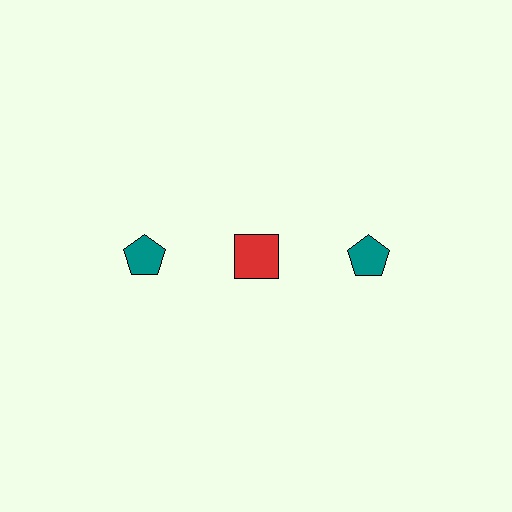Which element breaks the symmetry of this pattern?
The red square in the top row, second from left column breaks the symmetry. All other shapes are teal pentagons.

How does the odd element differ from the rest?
It differs in both color (red instead of teal) and shape (square instead of pentagon).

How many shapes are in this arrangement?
There are 3 shapes arranged in a grid pattern.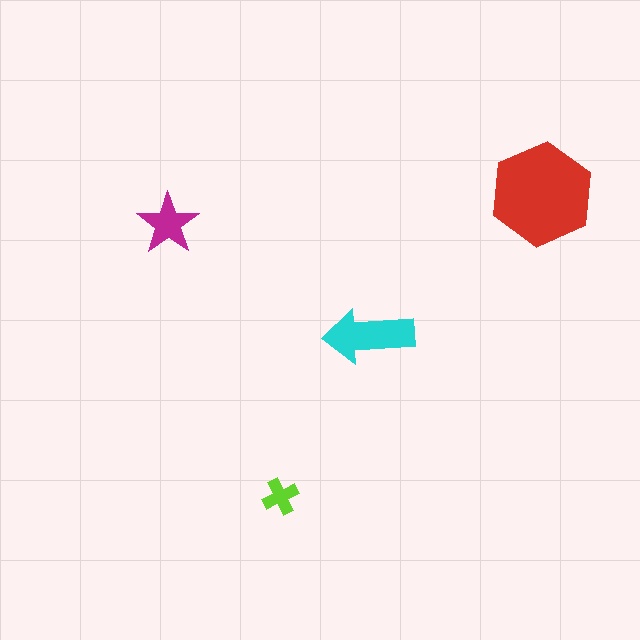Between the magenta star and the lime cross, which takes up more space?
The magenta star.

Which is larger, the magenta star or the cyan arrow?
The cyan arrow.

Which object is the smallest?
The lime cross.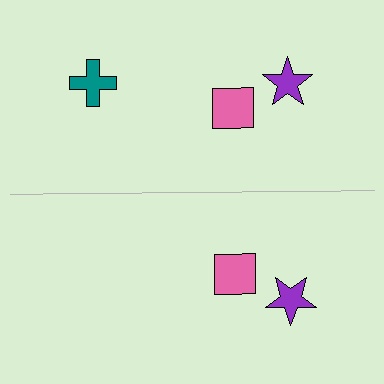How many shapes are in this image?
There are 5 shapes in this image.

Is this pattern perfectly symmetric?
No, the pattern is not perfectly symmetric. A teal cross is missing from the bottom side.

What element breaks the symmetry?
A teal cross is missing from the bottom side.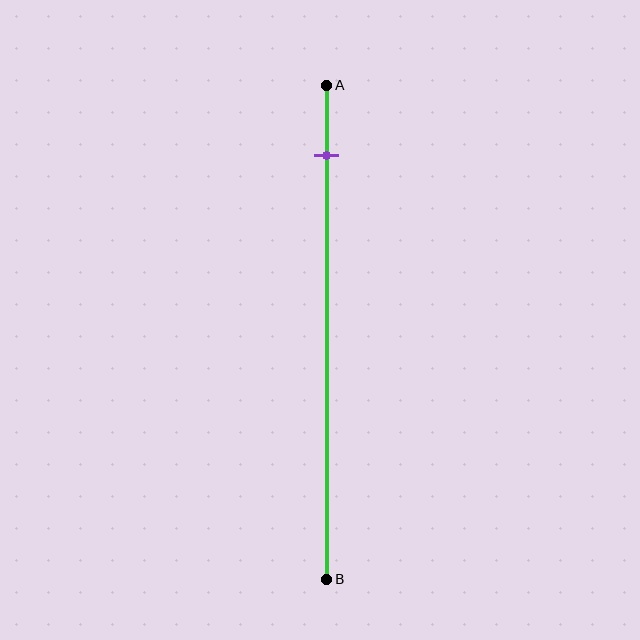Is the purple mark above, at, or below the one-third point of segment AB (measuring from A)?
The purple mark is above the one-third point of segment AB.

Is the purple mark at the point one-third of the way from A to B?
No, the mark is at about 15% from A, not at the 33% one-third point.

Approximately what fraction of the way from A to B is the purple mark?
The purple mark is approximately 15% of the way from A to B.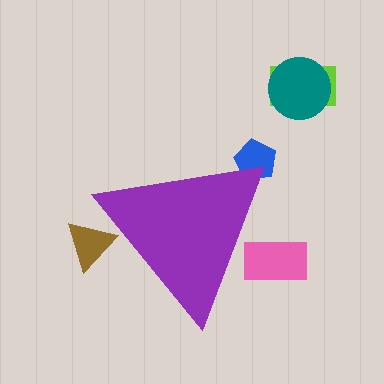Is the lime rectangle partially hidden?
No, the lime rectangle is fully visible.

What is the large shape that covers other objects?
A purple triangle.